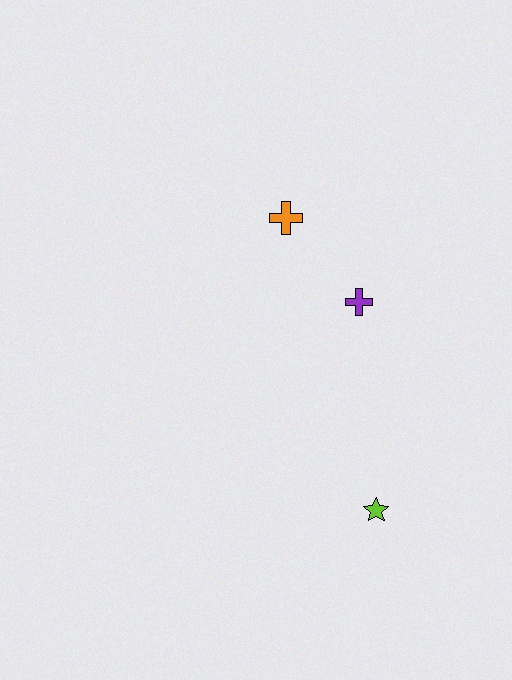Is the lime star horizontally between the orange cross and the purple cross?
No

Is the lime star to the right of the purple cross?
Yes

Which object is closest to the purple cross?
The orange cross is closest to the purple cross.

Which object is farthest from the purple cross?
The lime star is farthest from the purple cross.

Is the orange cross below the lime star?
No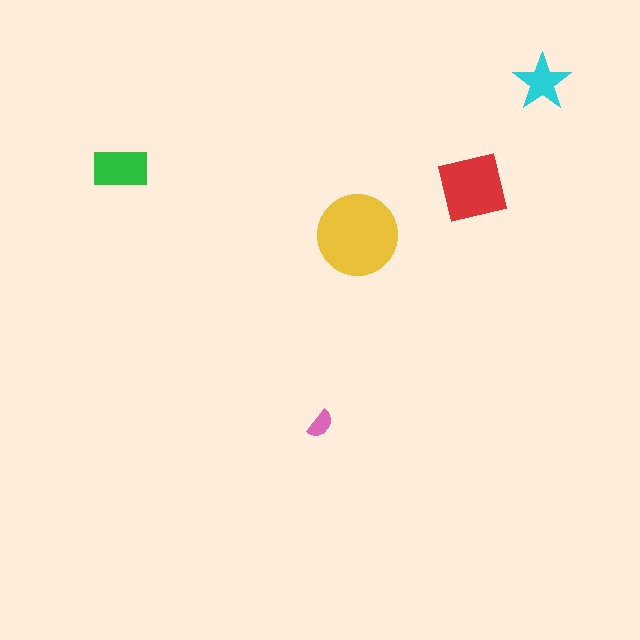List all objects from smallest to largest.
The pink semicircle, the cyan star, the green rectangle, the red square, the yellow circle.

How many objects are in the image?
There are 5 objects in the image.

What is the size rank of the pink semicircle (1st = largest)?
5th.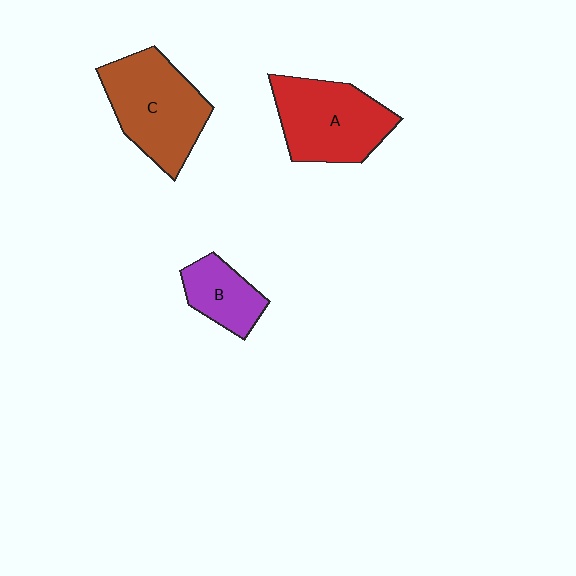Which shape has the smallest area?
Shape B (purple).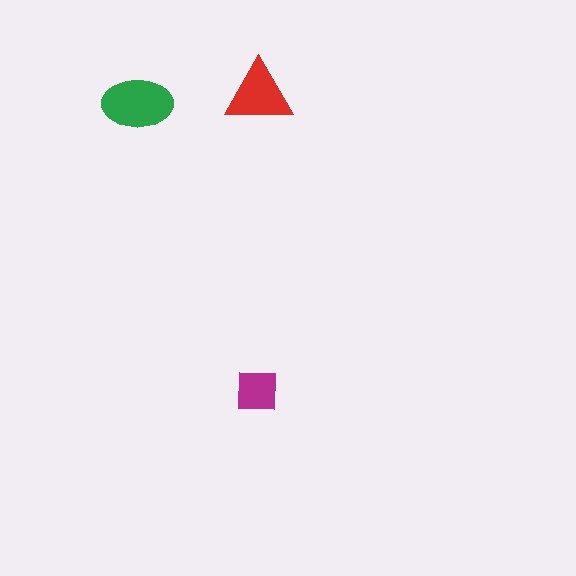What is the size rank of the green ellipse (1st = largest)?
1st.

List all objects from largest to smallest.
The green ellipse, the red triangle, the magenta square.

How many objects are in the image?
There are 3 objects in the image.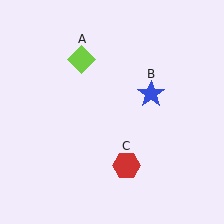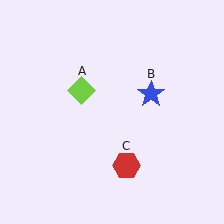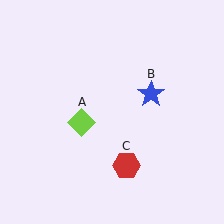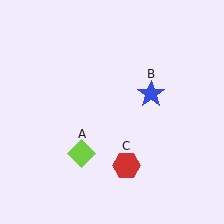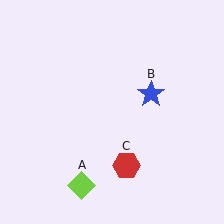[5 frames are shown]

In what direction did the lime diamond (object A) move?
The lime diamond (object A) moved down.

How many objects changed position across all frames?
1 object changed position: lime diamond (object A).